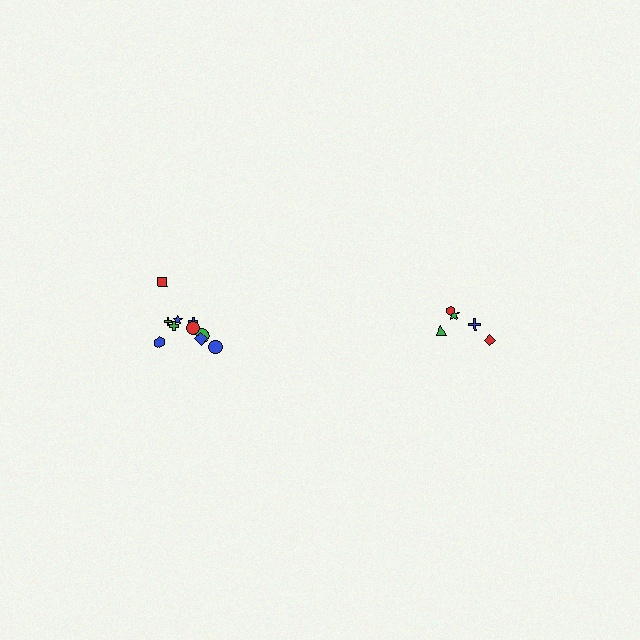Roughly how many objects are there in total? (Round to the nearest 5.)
Roughly 15 objects in total.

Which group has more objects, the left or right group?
The left group.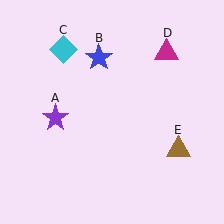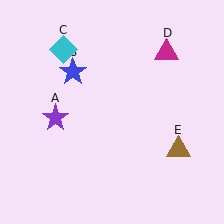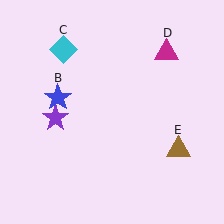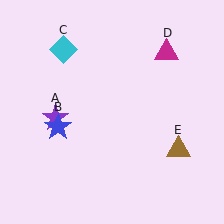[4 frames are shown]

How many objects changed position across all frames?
1 object changed position: blue star (object B).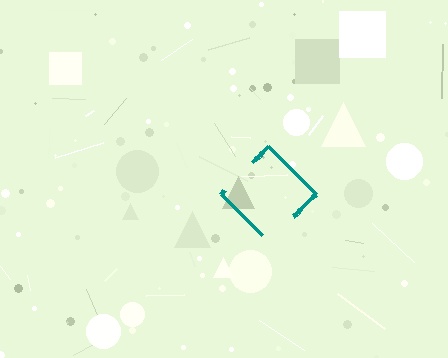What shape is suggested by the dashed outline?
The dashed outline suggests a diamond.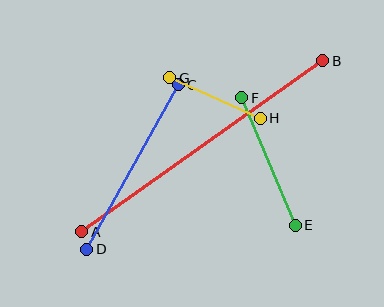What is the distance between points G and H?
The distance is approximately 99 pixels.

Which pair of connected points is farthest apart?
Points A and B are farthest apart.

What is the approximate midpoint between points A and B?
The midpoint is at approximately (202, 146) pixels.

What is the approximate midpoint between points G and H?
The midpoint is at approximately (215, 98) pixels.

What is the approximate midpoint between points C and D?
The midpoint is at approximately (132, 167) pixels.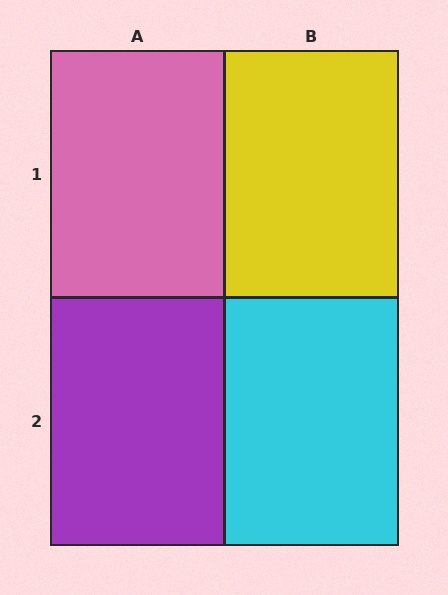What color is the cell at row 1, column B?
Yellow.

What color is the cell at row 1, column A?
Pink.